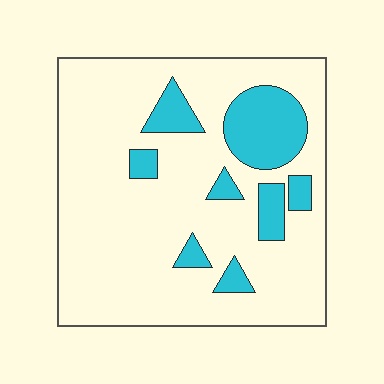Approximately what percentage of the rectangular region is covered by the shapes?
Approximately 20%.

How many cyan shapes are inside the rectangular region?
8.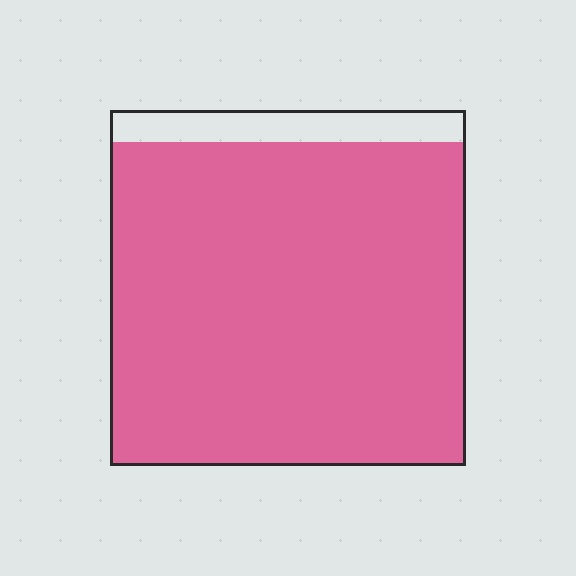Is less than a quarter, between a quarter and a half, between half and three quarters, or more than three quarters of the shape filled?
More than three quarters.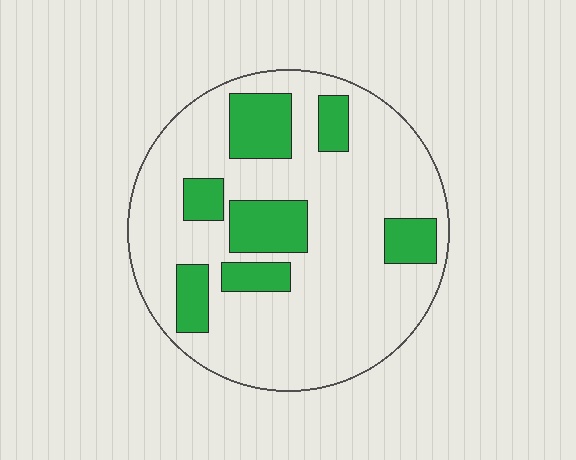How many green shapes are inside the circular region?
7.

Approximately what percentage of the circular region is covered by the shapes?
Approximately 25%.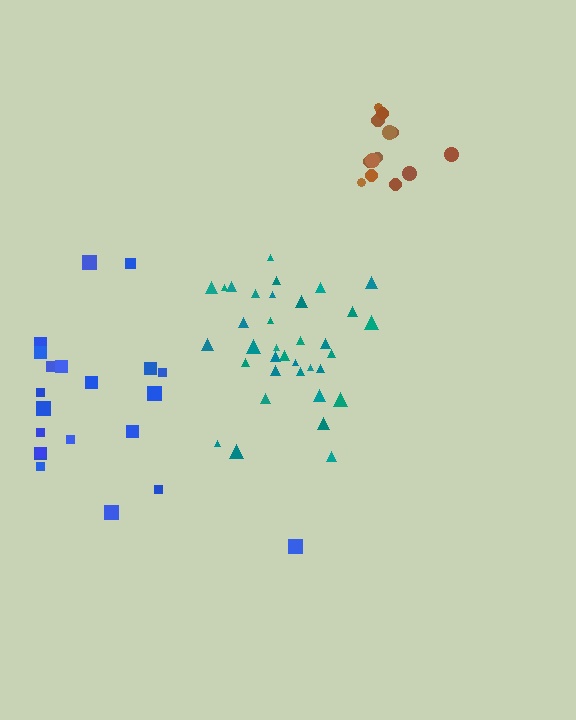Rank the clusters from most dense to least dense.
brown, teal, blue.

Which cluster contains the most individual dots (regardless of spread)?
Teal (35).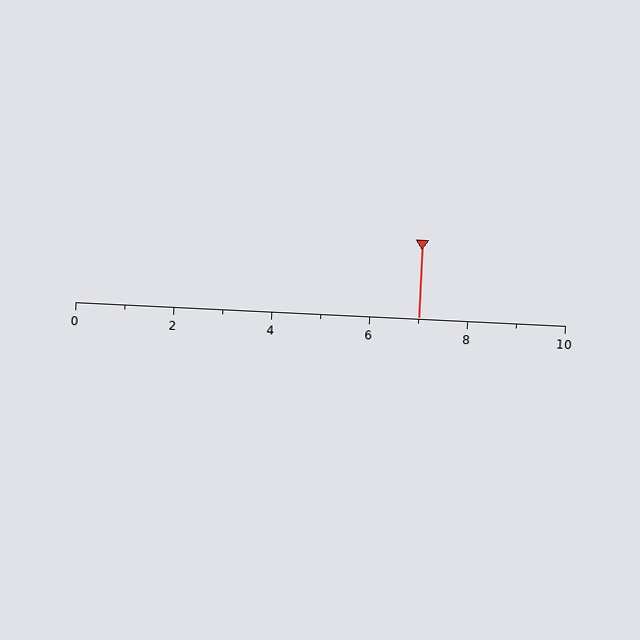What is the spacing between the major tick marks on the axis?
The major ticks are spaced 2 apart.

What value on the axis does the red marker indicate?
The marker indicates approximately 7.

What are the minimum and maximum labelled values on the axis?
The axis runs from 0 to 10.